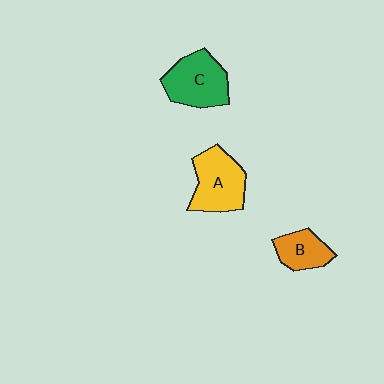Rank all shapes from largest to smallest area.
From largest to smallest: A (yellow), C (green), B (orange).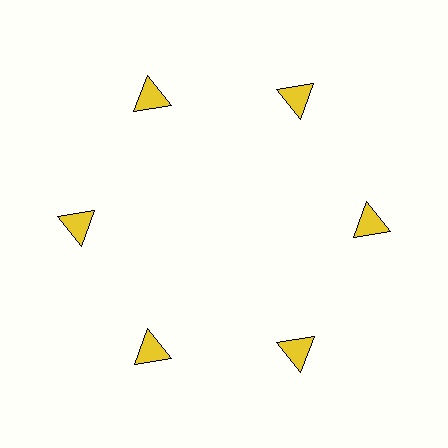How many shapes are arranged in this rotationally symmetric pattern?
There are 6 shapes, arranged in 6 groups of 1.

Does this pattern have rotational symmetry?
Yes, this pattern has 6-fold rotational symmetry. It looks the same after rotating 60 degrees around the center.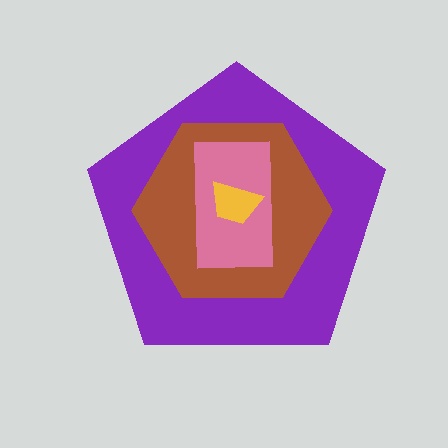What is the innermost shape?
The yellow trapezoid.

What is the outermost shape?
The purple pentagon.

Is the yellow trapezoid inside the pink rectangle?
Yes.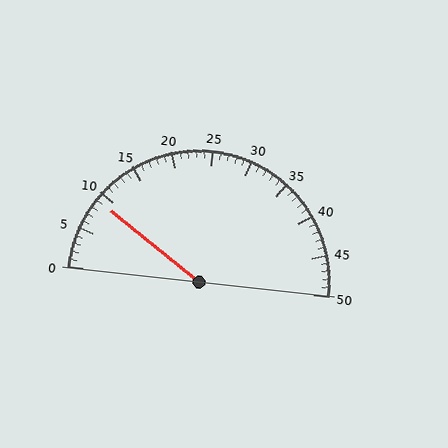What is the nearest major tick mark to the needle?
The nearest major tick mark is 10.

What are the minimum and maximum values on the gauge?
The gauge ranges from 0 to 50.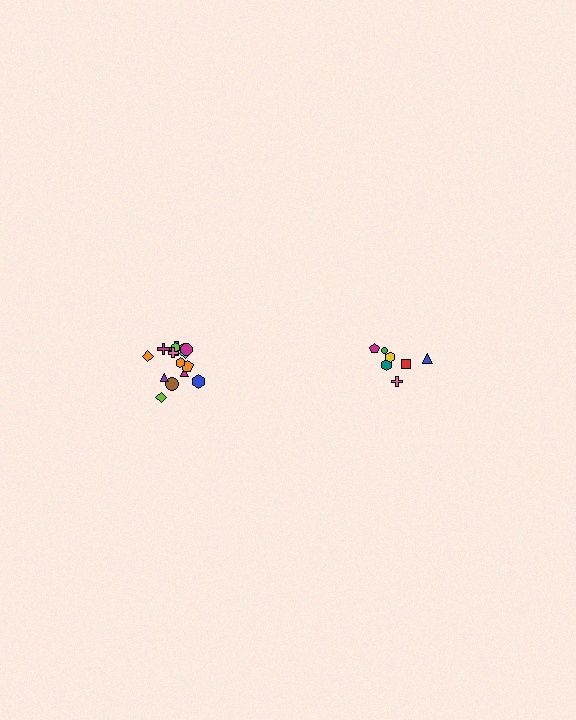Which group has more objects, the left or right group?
The left group.